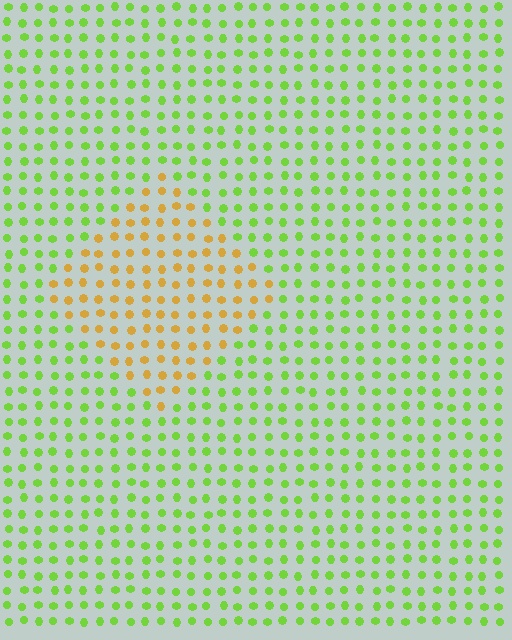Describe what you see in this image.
The image is filled with small lime elements in a uniform arrangement. A diamond-shaped region is visible where the elements are tinted to a slightly different hue, forming a subtle color boundary.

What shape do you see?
I see a diamond.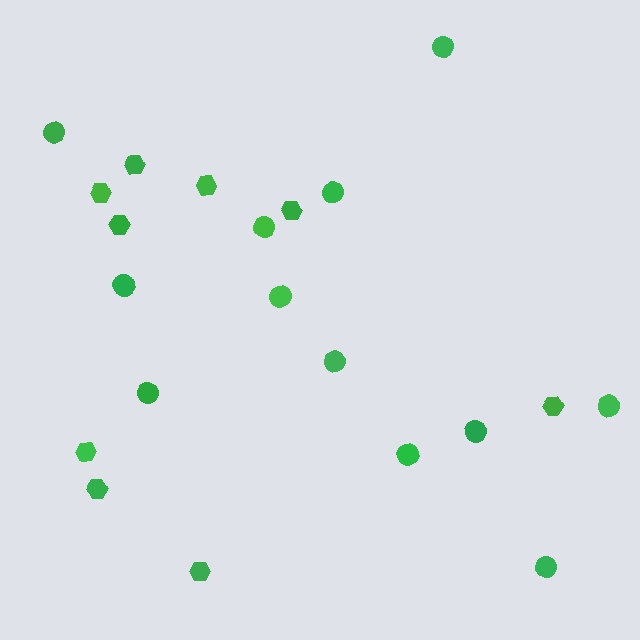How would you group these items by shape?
There are 2 groups: one group of circles (12) and one group of hexagons (9).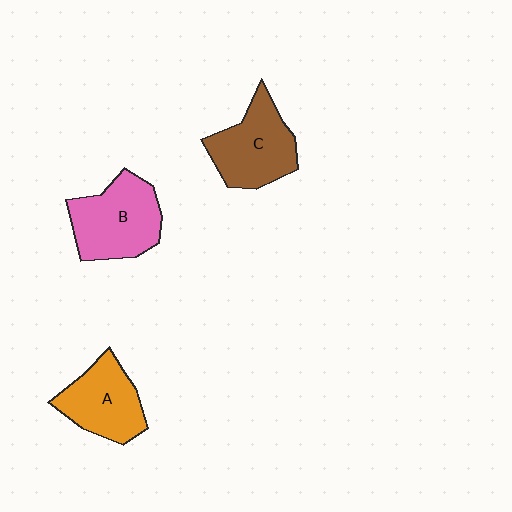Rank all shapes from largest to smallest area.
From largest to smallest: B (pink), C (brown), A (orange).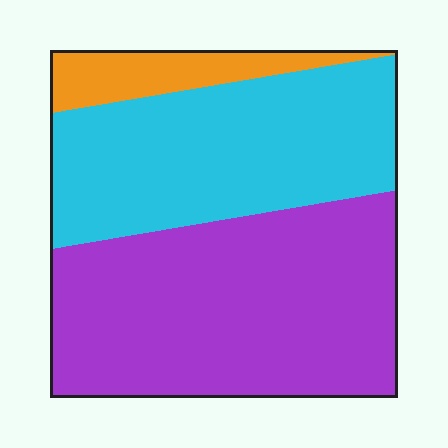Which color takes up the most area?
Purple, at roughly 50%.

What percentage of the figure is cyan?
Cyan covers about 40% of the figure.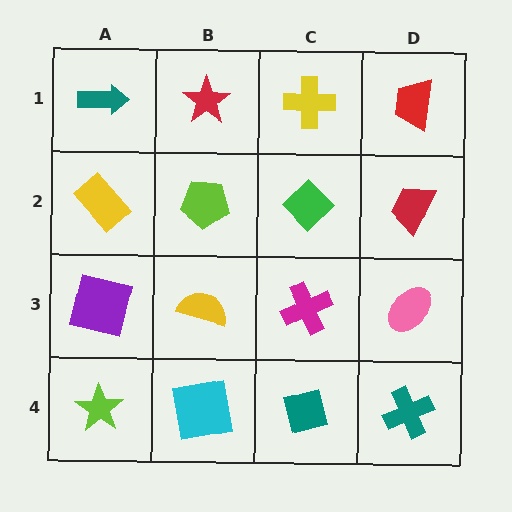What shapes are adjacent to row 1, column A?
A yellow rectangle (row 2, column A), a red star (row 1, column B).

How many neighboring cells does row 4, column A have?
2.